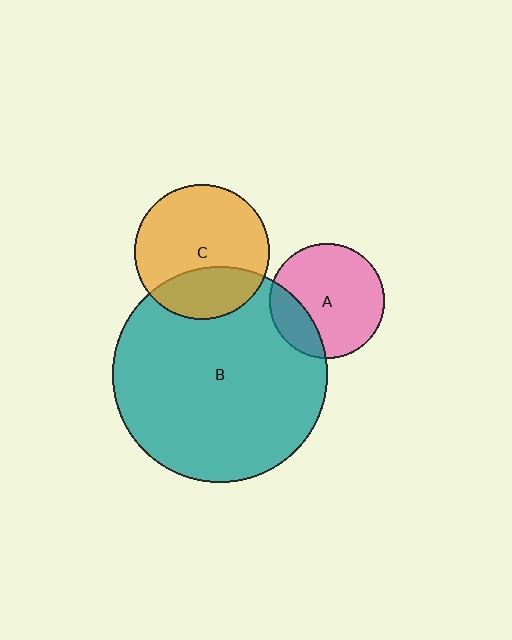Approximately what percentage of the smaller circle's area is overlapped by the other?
Approximately 20%.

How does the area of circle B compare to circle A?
Approximately 3.5 times.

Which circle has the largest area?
Circle B (teal).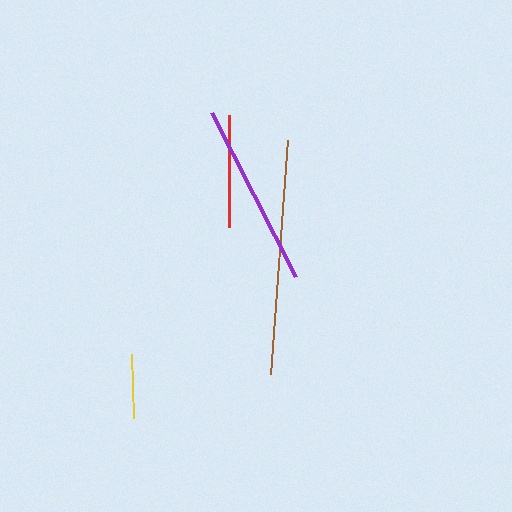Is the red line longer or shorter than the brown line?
The brown line is longer than the red line.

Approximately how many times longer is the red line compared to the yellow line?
The red line is approximately 1.8 times the length of the yellow line.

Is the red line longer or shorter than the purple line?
The purple line is longer than the red line.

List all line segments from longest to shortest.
From longest to shortest: brown, purple, red, yellow.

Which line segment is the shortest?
The yellow line is the shortest at approximately 64 pixels.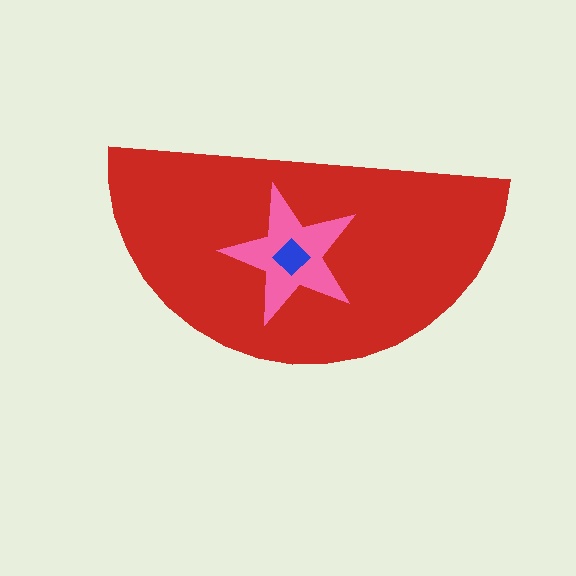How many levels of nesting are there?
3.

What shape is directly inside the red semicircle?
The pink star.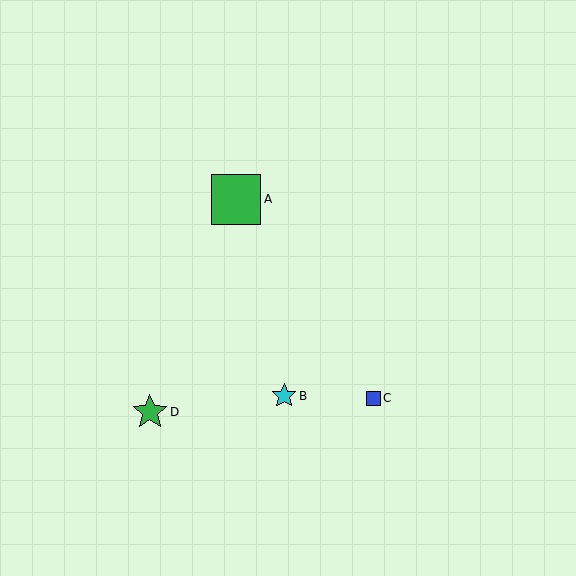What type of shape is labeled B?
Shape B is a cyan star.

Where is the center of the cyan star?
The center of the cyan star is at (284, 396).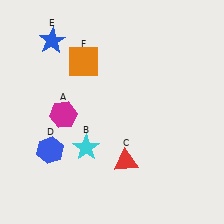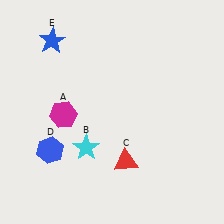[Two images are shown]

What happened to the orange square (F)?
The orange square (F) was removed in Image 2. It was in the top-left area of Image 1.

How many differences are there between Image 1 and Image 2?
There is 1 difference between the two images.